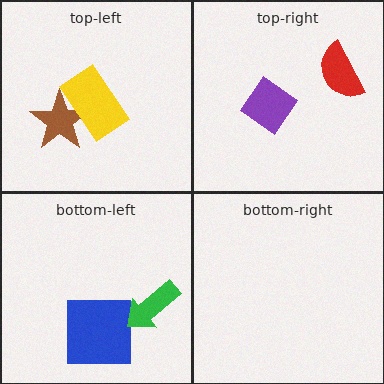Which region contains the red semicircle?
The top-right region.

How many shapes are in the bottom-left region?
2.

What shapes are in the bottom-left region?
The blue square, the green arrow.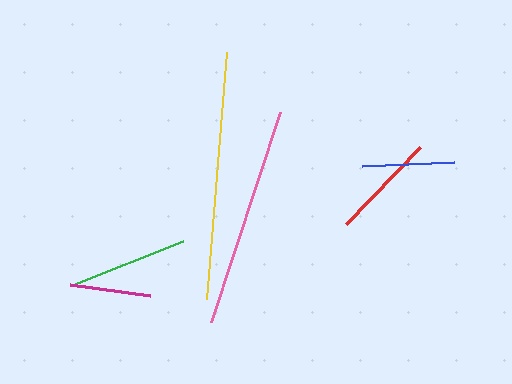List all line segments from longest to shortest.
From longest to shortest: yellow, pink, green, red, blue, magenta.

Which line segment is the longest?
The yellow line is the longest at approximately 248 pixels.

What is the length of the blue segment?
The blue segment is approximately 92 pixels long.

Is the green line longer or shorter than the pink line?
The pink line is longer than the green line.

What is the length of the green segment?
The green segment is approximately 120 pixels long.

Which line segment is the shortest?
The magenta line is the shortest at approximately 80 pixels.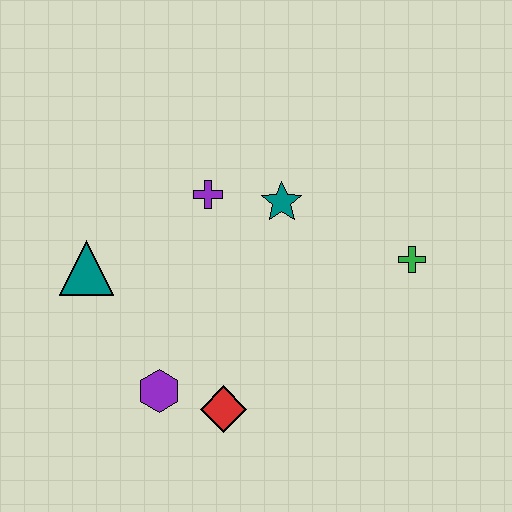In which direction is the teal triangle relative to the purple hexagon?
The teal triangle is above the purple hexagon.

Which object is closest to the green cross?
The teal star is closest to the green cross.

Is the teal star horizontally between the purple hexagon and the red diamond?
No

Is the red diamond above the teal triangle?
No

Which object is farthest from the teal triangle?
The green cross is farthest from the teal triangle.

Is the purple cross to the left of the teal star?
Yes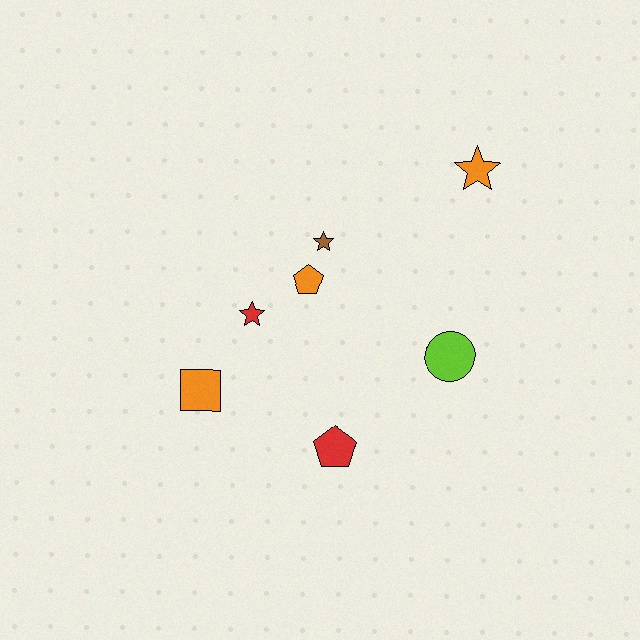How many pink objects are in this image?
There are no pink objects.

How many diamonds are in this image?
There are no diamonds.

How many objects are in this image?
There are 7 objects.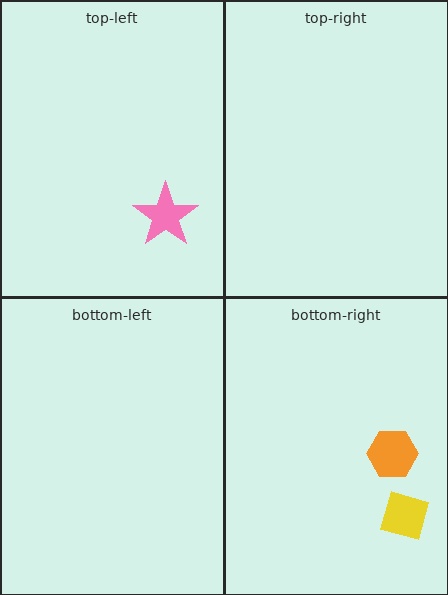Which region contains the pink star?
The top-left region.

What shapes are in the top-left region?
The pink star.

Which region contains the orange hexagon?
The bottom-right region.